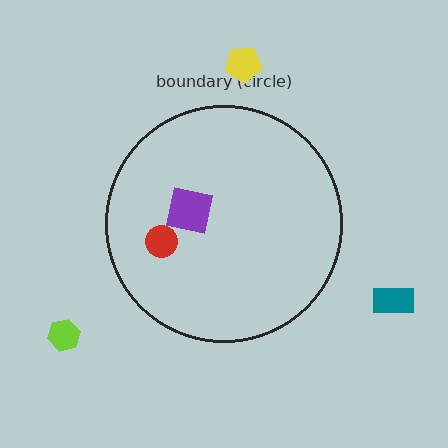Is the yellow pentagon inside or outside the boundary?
Outside.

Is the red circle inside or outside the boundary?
Inside.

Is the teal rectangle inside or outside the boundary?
Outside.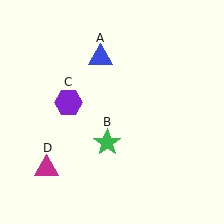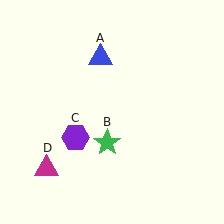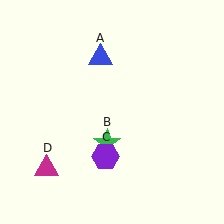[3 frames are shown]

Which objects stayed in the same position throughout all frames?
Blue triangle (object A) and green star (object B) and magenta triangle (object D) remained stationary.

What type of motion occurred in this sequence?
The purple hexagon (object C) rotated counterclockwise around the center of the scene.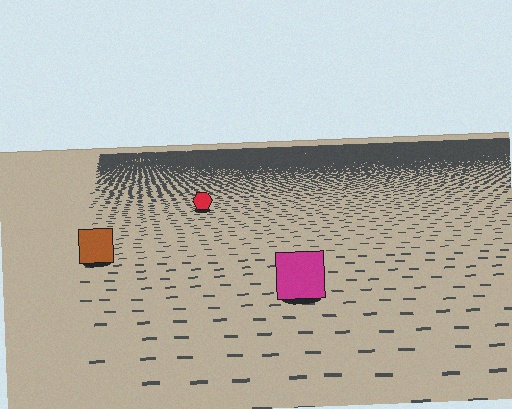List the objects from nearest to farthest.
From nearest to farthest: the magenta square, the brown square, the red hexagon.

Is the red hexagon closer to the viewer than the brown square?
No. The brown square is closer — you can tell from the texture gradient: the ground texture is coarser near it.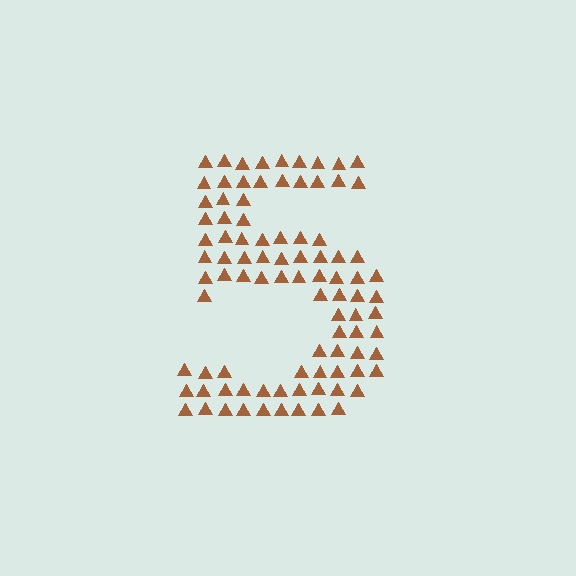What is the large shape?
The large shape is the digit 5.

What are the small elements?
The small elements are triangles.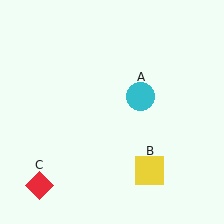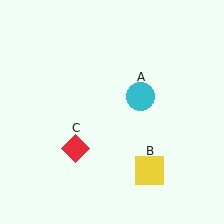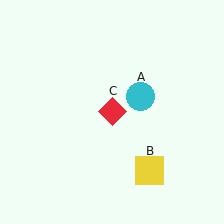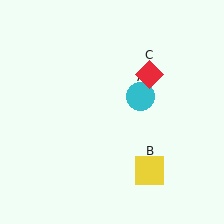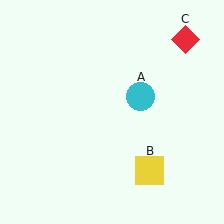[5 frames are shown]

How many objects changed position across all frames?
1 object changed position: red diamond (object C).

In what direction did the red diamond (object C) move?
The red diamond (object C) moved up and to the right.